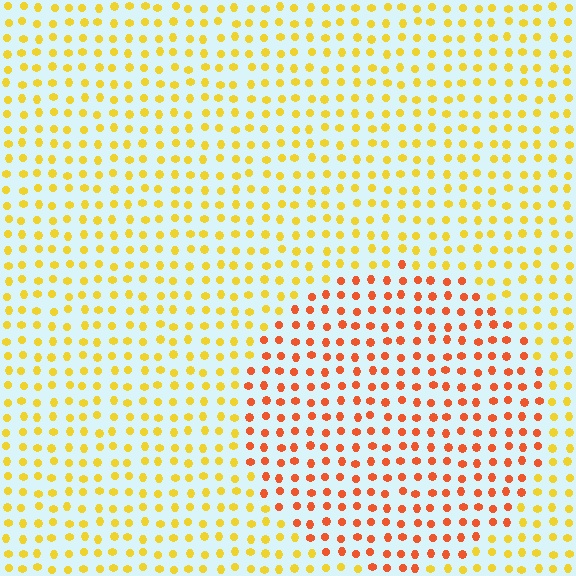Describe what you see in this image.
The image is filled with small yellow elements in a uniform arrangement. A circle-shaped region is visible where the elements are tinted to a slightly different hue, forming a subtle color boundary.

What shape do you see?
I see a circle.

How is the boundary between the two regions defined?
The boundary is defined purely by a slight shift in hue (about 38 degrees). Spacing, size, and orientation are identical on both sides.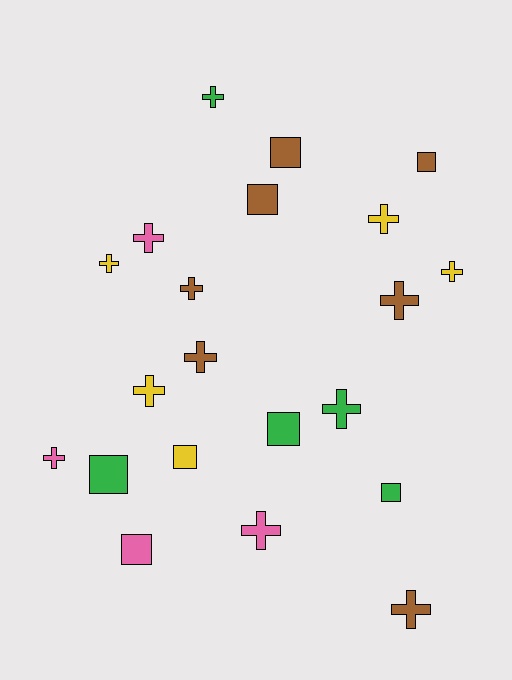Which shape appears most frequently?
Cross, with 13 objects.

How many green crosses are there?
There are 2 green crosses.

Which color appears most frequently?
Brown, with 7 objects.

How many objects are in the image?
There are 21 objects.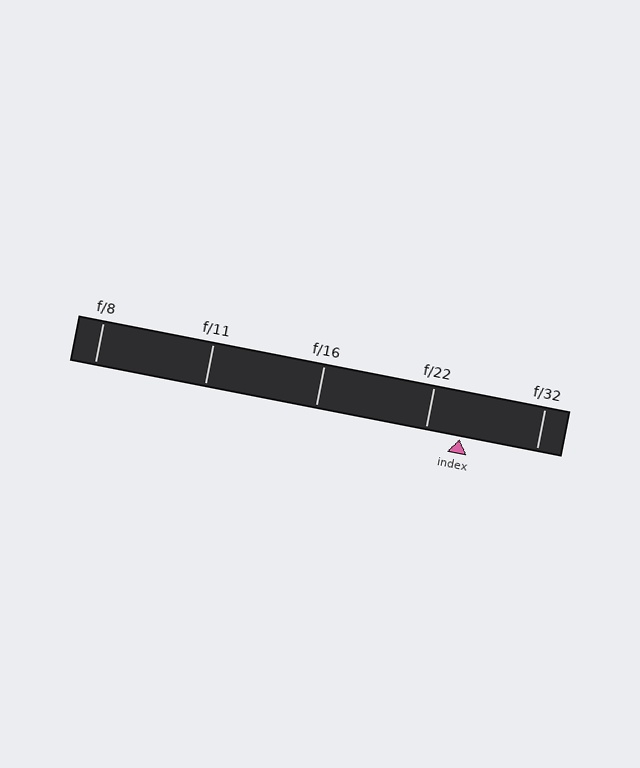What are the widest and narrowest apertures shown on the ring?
The widest aperture shown is f/8 and the narrowest is f/32.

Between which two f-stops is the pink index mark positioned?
The index mark is between f/22 and f/32.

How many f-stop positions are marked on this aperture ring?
There are 5 f-stop positions marked.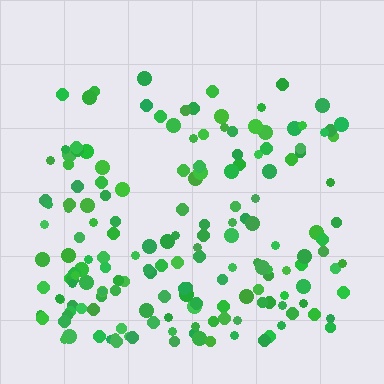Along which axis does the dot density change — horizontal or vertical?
Vertical.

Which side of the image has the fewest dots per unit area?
The top.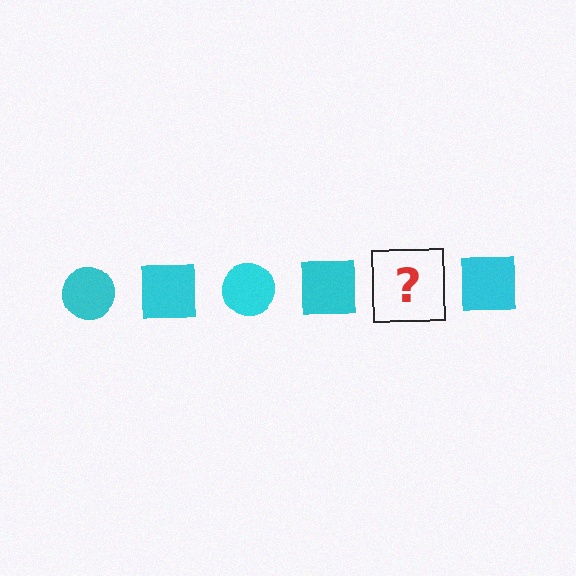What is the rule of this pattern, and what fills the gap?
The rule is that the pattern cycles through circle, square shapes in cyan. The gap should be filled with a cyan circle.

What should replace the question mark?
The question mark should be replaced with a cyan circle.